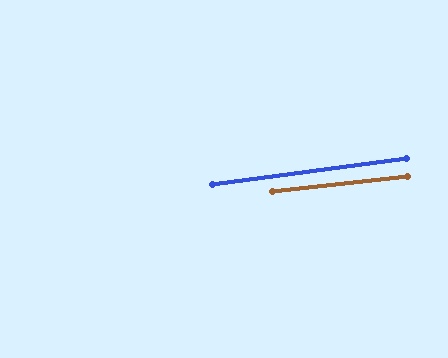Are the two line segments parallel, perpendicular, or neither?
Parallel — their directions differ by only 1.2°.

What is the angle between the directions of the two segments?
Approximately 1 degree.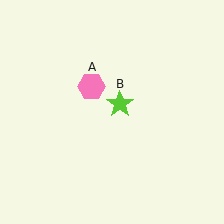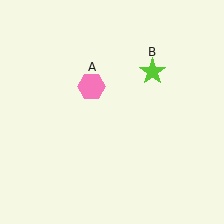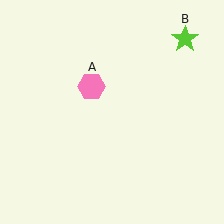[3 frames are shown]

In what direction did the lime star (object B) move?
The lime star (object B) moved up and to the right.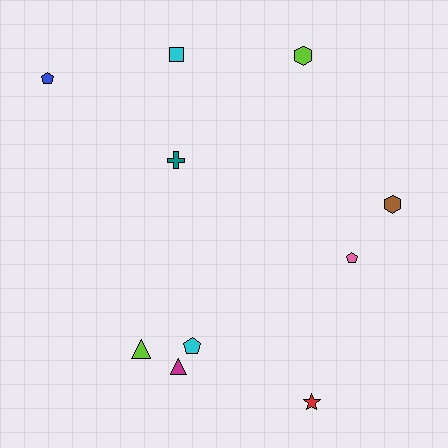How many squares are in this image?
There is 1 square.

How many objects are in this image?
There are 10 objects.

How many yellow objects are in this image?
There are no yellow objects.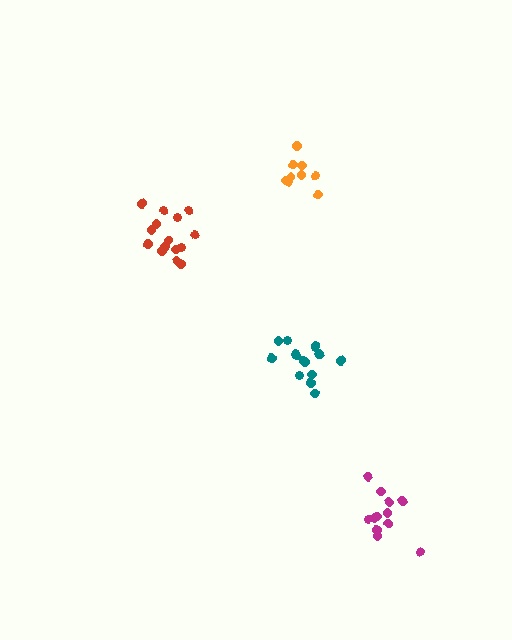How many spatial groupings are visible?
There are 4 spatial groupings.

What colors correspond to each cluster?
The clusters are colored: magenta, teal, orange, red.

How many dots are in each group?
Group 1: 12 dots, Group 2: 15 dots, Group 3: 9 dots, Group 4: 15 dots (51 total).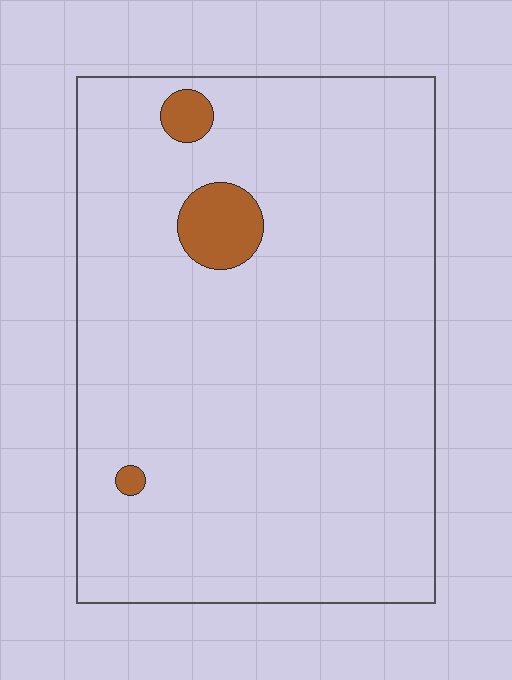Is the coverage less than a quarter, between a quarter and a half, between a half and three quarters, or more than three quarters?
Less than a quarter.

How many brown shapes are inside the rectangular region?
3.